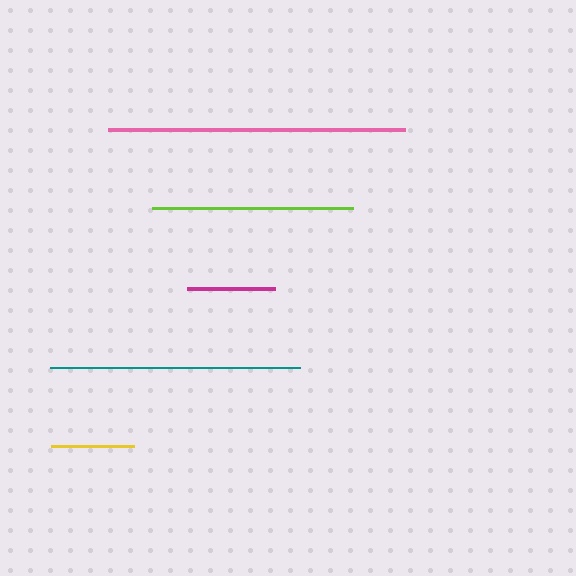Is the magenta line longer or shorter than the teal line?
The teal line is longer than the magenta line.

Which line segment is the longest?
The pink line is the longest at approximately 298 pixels.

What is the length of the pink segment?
The pink segment is approximately 298 pixels long.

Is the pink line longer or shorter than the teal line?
The pink line is longer than the teal line.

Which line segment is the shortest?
The yellow line is the shortest at approximately 83 pixels.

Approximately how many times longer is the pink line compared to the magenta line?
The pink line is approximately 3.4 times the length of the magenta line.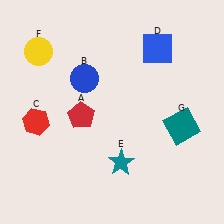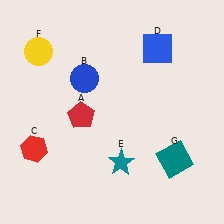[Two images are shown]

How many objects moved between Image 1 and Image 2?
2 objects moved between the two images.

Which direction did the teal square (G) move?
The teal square (G) moved down.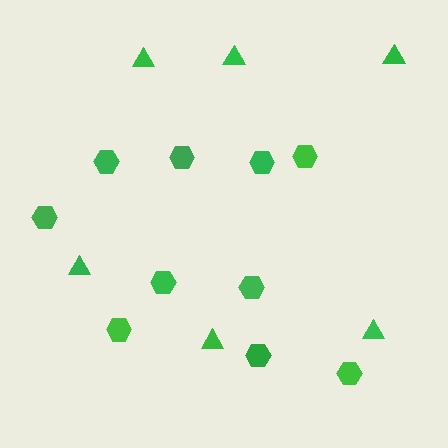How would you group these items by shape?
There are 2 groups: one group of triangles (6) and one group of hexagons (10).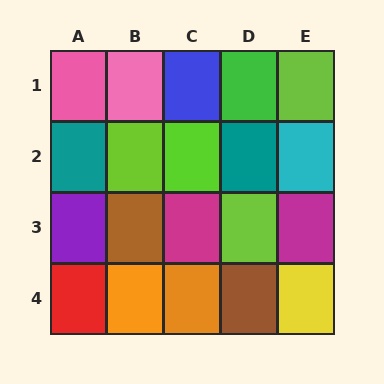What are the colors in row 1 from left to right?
Pink, pink, blue, green, lime.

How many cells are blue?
1 cell is blue.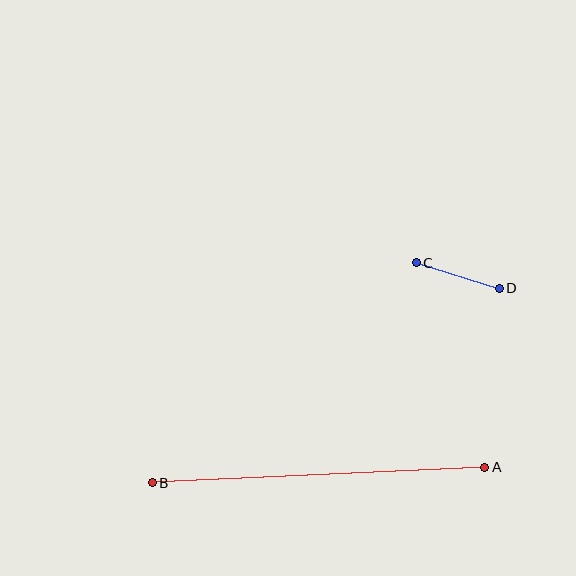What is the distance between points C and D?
The distance is approximately 87 pixels.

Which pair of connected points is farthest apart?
Points A and B are farthest apart.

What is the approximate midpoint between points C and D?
The midpoint is at approximately (458, 276) pixels.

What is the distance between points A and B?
The distance is approximately 333 pixels.